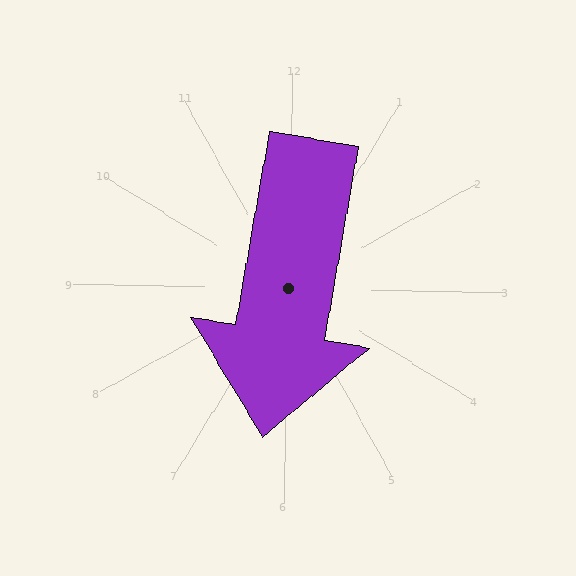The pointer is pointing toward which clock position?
Roughly 6 o'clock.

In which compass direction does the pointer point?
South.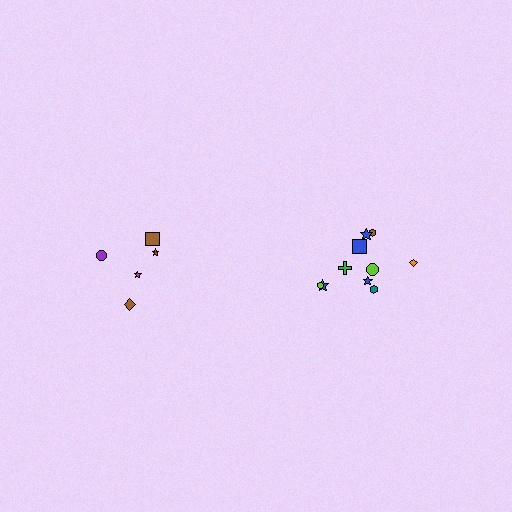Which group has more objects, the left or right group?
The right group.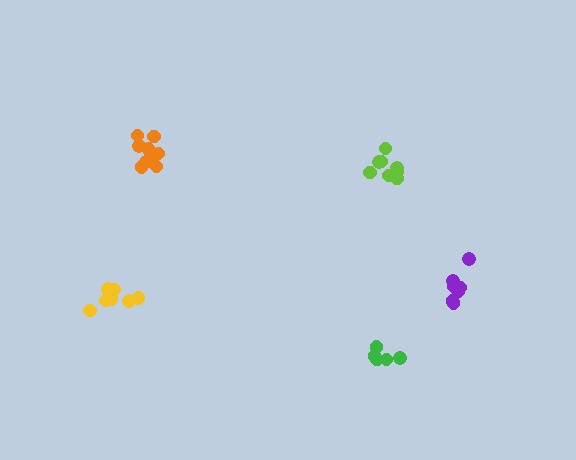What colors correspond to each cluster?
The clusters are colored: lime, green, yellow, purple, orange.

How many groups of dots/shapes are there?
There are 5 groups.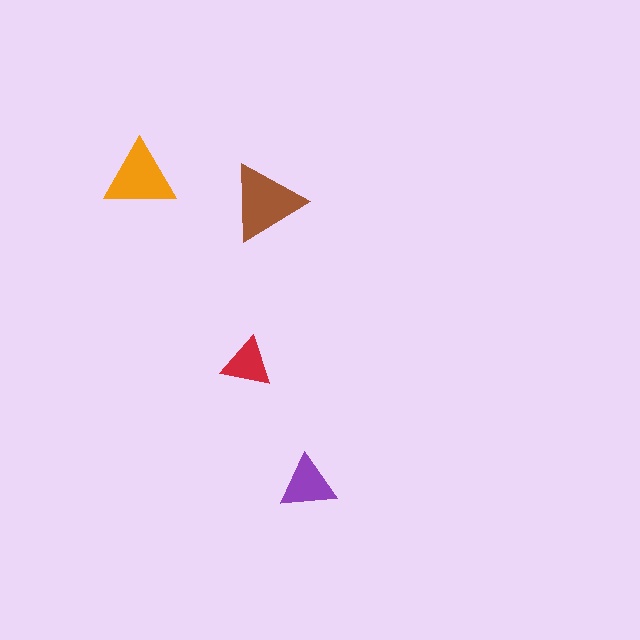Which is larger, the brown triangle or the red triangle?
The brown one.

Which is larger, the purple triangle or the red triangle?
The purple one.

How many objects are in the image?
There are 4 objects in the image.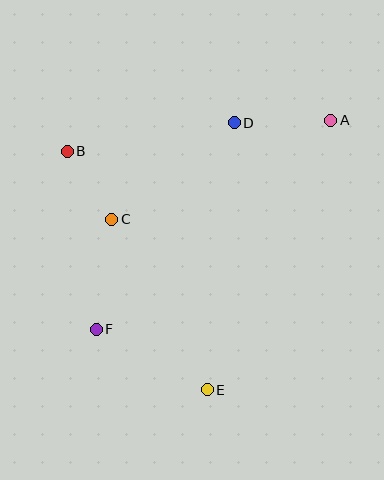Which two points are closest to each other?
Points B and C are closest to each other.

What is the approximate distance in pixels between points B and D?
The distance between B and D is approximately 170 pixels.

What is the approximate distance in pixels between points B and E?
The distance between B and E is approximately 277 pixels.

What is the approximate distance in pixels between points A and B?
The distance between A and B is approximately 265 pixels.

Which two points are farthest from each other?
Points A and F are farthest from each other.